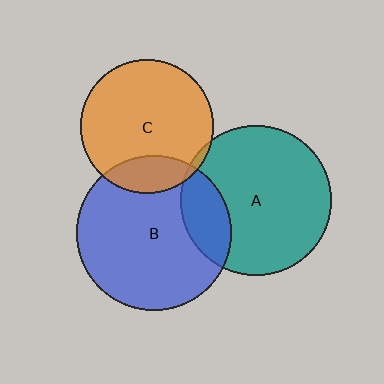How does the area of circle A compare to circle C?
Approximately 1.3 times.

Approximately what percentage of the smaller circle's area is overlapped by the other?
Approximately 20%.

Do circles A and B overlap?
Yes.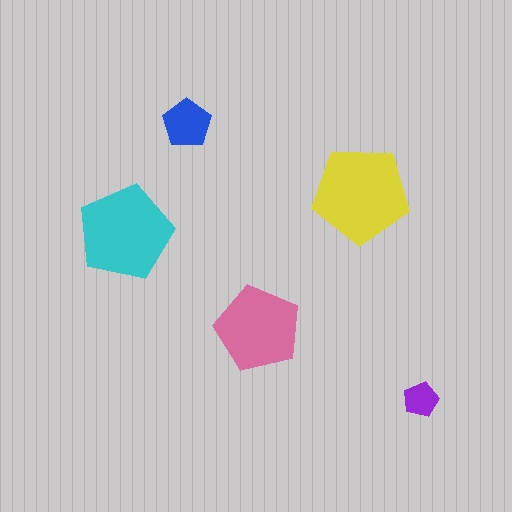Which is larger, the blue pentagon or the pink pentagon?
The pink one.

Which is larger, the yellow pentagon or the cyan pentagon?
The yellow one.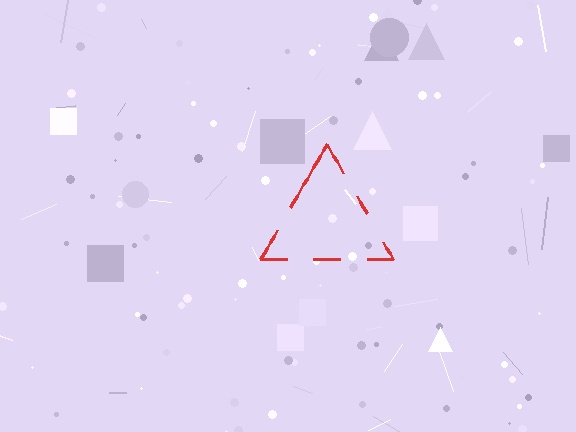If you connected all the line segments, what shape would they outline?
They would outline a triangle.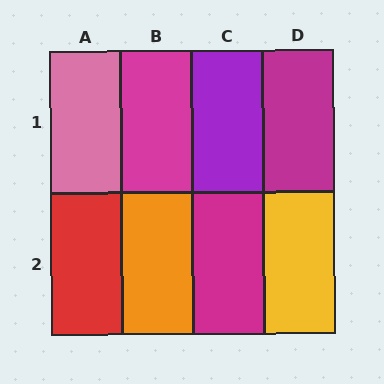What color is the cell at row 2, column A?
Red.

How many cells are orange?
1 cell is orange.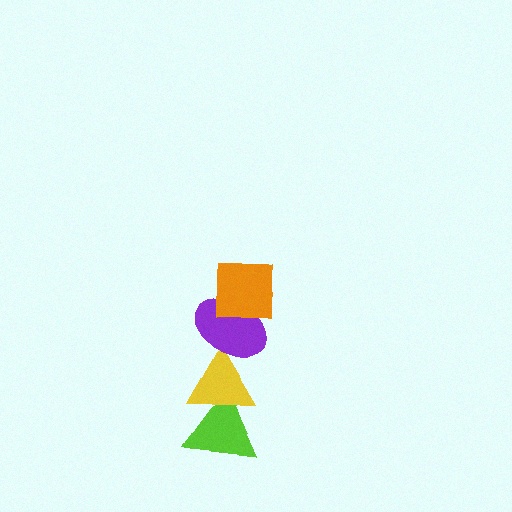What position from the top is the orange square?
The orange square is 1st from the top.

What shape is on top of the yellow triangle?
The purple ellipse is on top of the yellow triangle.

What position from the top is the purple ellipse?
The purple ellipse is 2nd from the top.